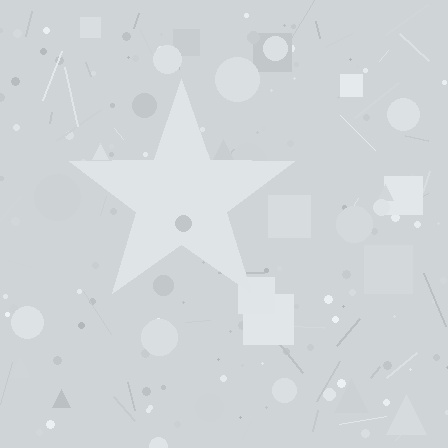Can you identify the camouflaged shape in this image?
The camouflaged shape is a star.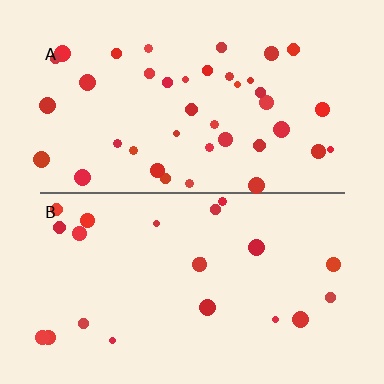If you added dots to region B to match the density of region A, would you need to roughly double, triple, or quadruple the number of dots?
Approximately double.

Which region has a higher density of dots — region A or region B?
A (the top).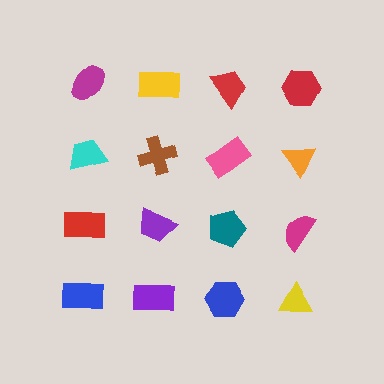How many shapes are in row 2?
4 shapes.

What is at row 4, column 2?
A purple rectangle.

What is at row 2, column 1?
A cyan trapezoid.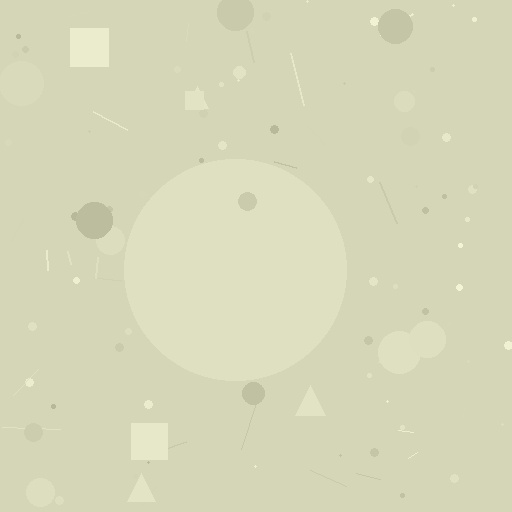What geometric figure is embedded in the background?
A circle is embedded in the background.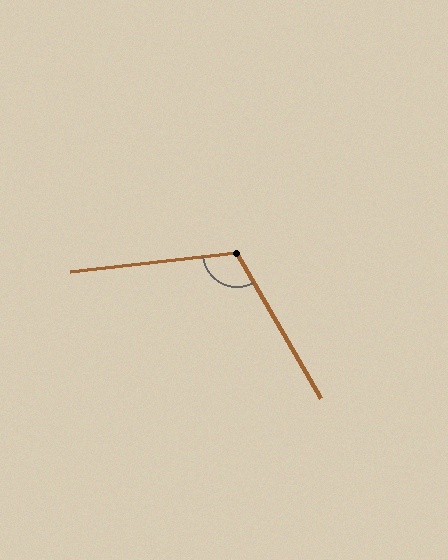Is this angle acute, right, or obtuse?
It is obtuse.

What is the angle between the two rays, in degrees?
Approximately 114 degrees.